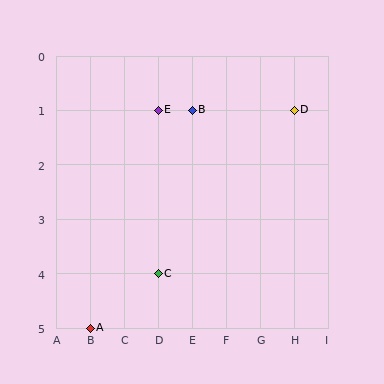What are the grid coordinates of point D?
Point D is at grid coordinates (H, 1).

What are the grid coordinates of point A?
Point A is at grid coordinates (B, 5).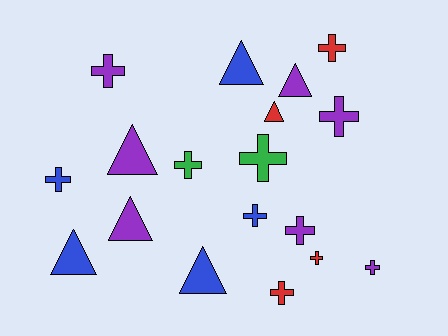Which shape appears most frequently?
Cross, with 11 objects.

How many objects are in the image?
There are 18 objects.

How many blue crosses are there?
There are 2 blue crosses.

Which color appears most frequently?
Purple, with 7 objects.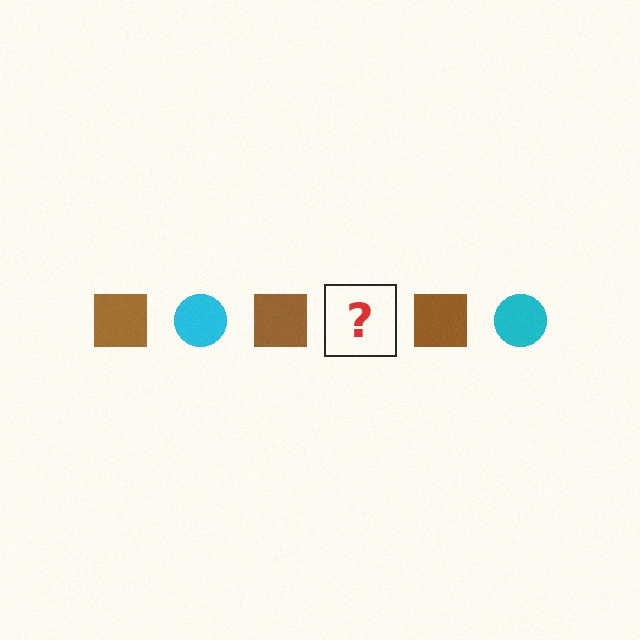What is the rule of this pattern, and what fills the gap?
The rule is that the pattern alternates between brown square and cyan circle. The gap should be filled with a cyan circle.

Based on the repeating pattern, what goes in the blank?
The blank should be a cyan circle.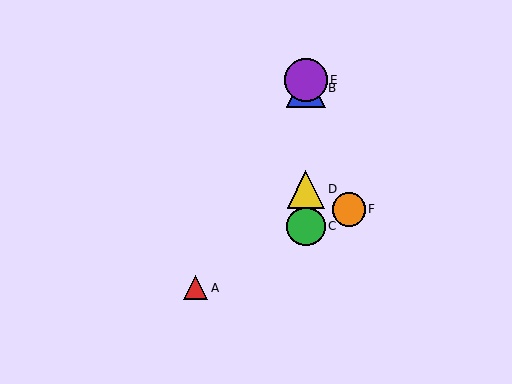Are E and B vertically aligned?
Yes, both are at x≈306.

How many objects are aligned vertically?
4 objects (B, C, D, E) are aligned vertically.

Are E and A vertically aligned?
No, E is at x≈306 and A is at x≈196.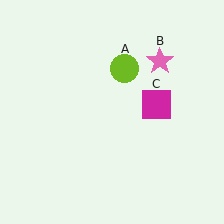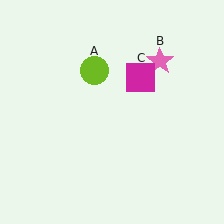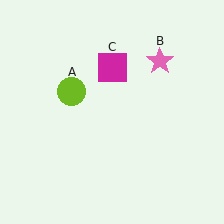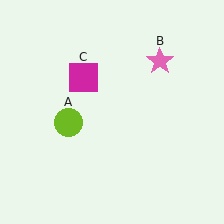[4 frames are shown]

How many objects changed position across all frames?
2 objects changed position: lime circle (object A), magenta square (object C).